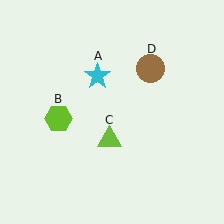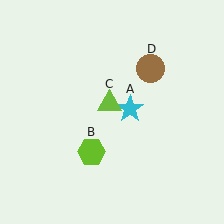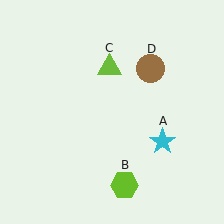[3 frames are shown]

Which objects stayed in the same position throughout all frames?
Brown circle (object D) remained stationary.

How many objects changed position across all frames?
3 objects changed position: cyan star (object A), lime hexagon (object B), lime triangle (object C).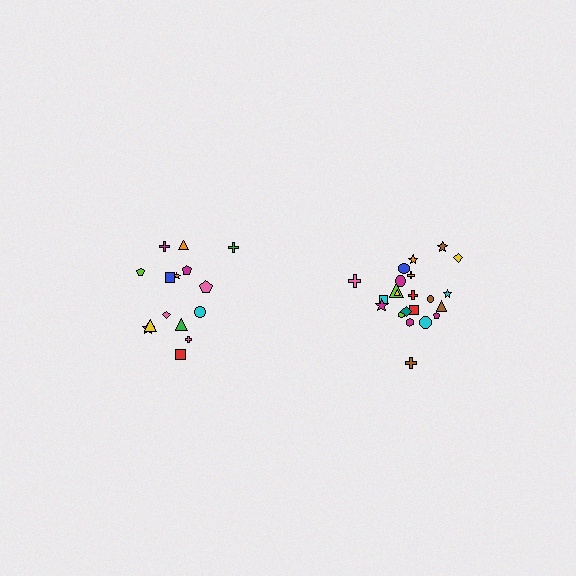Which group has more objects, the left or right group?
The right group.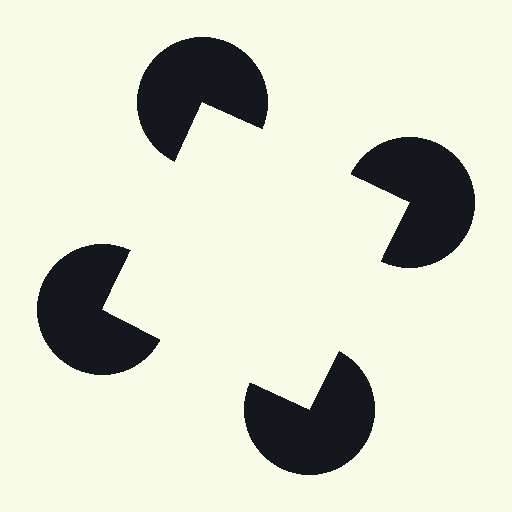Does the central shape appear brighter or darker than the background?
It typically appears slightly brighter than the background, even though no actual brightness change is drawn.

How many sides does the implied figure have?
4 sides.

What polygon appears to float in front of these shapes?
An illusory square — its edges are inferred from the aligned wedge cuts in the pac-man discs, not physically drawn.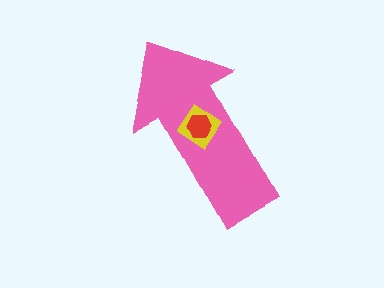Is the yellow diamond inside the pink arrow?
Yes.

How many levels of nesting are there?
3.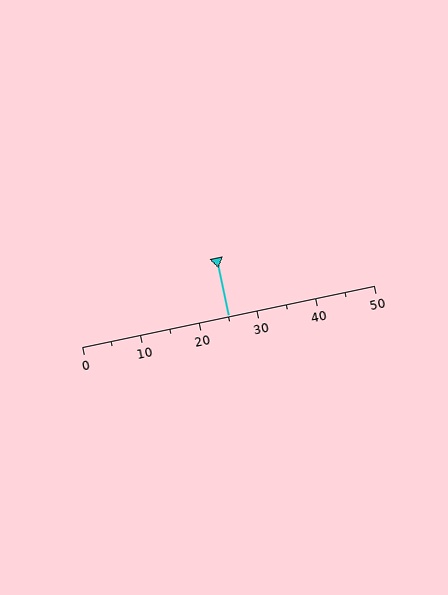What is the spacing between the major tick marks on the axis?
The major ticks are spaced 10 apart.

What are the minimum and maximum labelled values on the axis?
The axis runs from 0 to 50.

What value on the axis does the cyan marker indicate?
The marker indicates approximately 25.